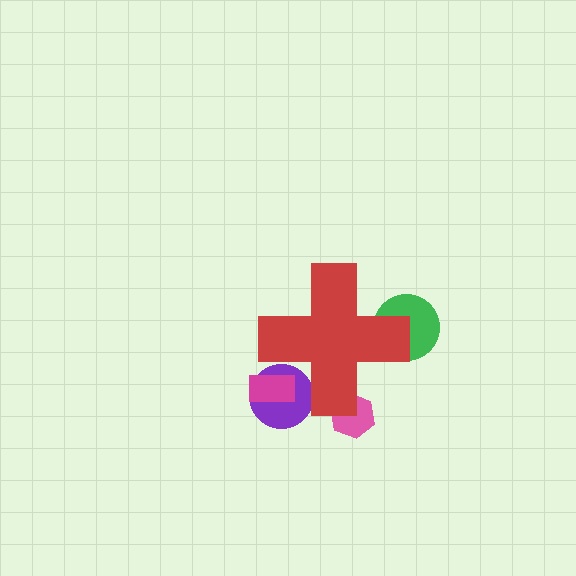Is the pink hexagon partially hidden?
Yes, the pink hexagon is partially hidden behind the red cross.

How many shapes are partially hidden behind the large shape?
4 shapes are partially hidden.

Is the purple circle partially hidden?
Yes, the purple circle is partially hidden behind the red cross.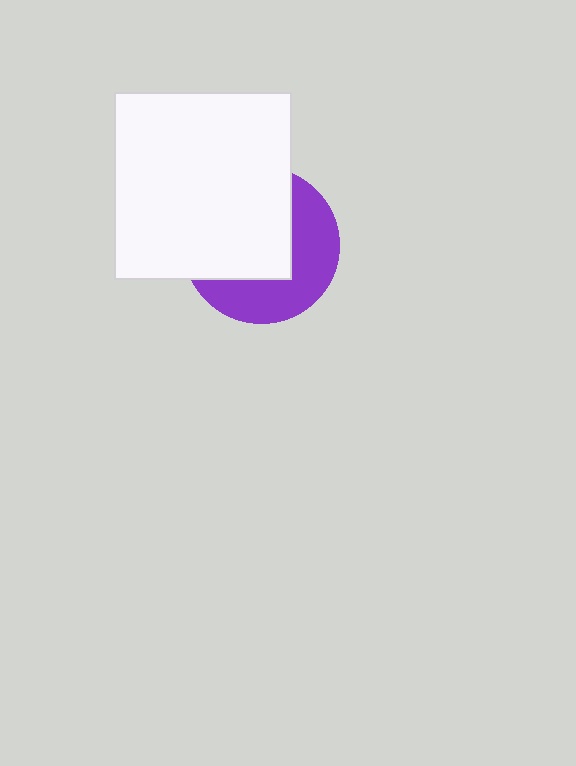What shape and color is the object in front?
The object in front is a white rectangle.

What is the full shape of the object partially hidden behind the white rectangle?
The partially hidden object is a purple circle.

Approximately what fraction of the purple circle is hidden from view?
Roughly 55% of the purple circle is hidden behind the white rectangle.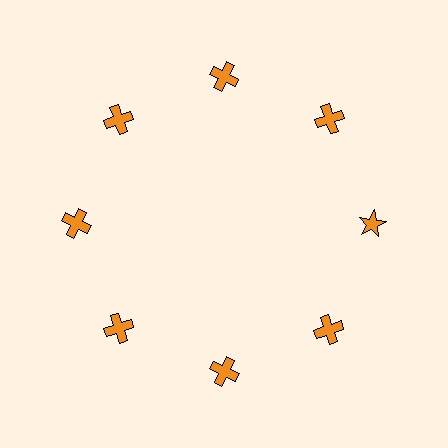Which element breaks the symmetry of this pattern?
The orange star at roughly the 3 o'clock position breaks the symmetry. All other shapes are orange crosses.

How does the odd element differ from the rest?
It has a different shape: star instead of cross.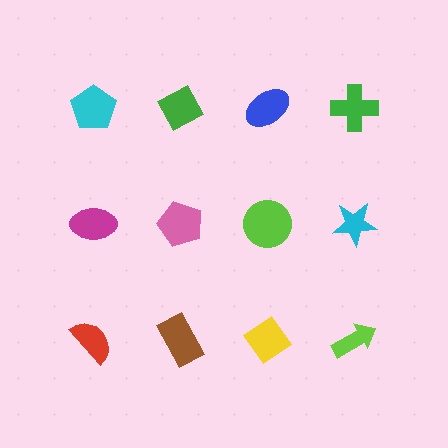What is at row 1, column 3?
A blue ellipse.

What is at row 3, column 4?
A lime arrow.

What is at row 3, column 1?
A red semicircle.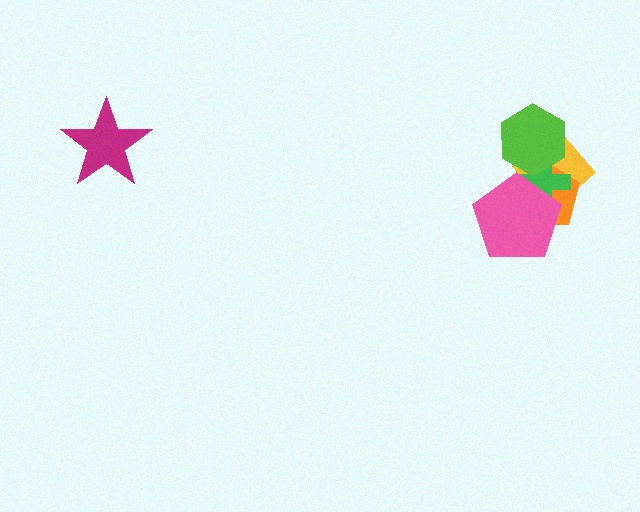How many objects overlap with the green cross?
4 objects overlap with the green cross.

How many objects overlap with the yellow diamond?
4 objects overlap with the yellow diamond.